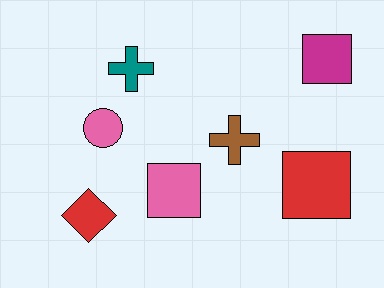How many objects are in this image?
There are 7 objects.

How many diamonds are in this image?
There is 1 diamond.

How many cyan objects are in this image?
There are no cyan objects.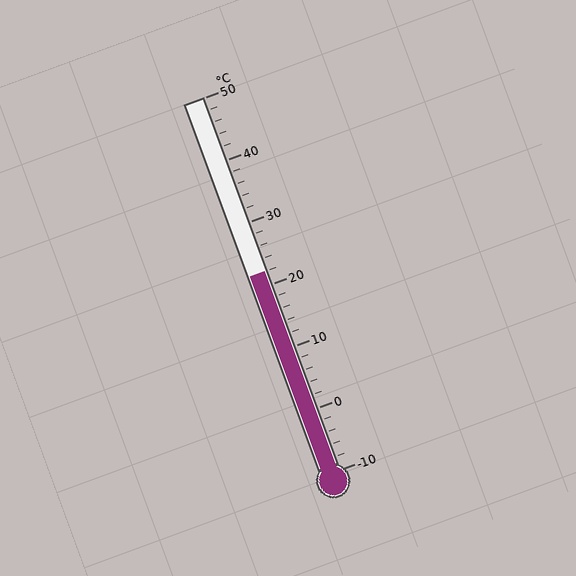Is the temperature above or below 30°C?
The temperature is below 30°C.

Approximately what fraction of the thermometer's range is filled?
The thermometer is filled to approximately 55% of its range.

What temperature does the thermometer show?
The thermometer shows approximately 22°C.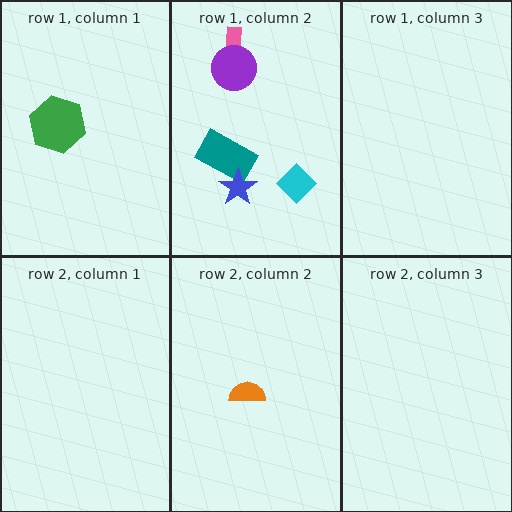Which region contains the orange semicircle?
The row 2, column 2 region.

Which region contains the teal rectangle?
The row 1, column 2 region.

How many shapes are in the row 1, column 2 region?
5.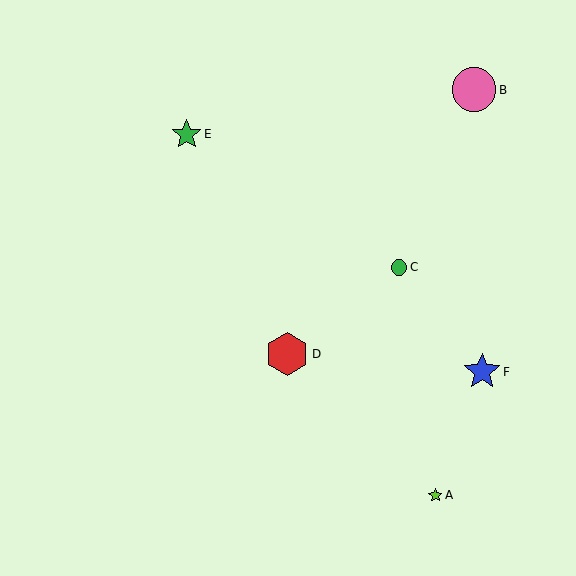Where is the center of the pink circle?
The center of the pink circle is at (474, 90).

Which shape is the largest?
The red hexagon (labeled D) is the largest.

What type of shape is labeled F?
Shape F is a blue star.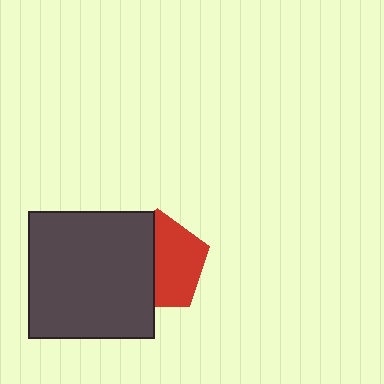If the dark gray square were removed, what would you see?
You would see the complete red pentagon.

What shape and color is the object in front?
The object in front is a dark gray square.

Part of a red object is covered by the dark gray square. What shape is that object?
It is a pentagon.